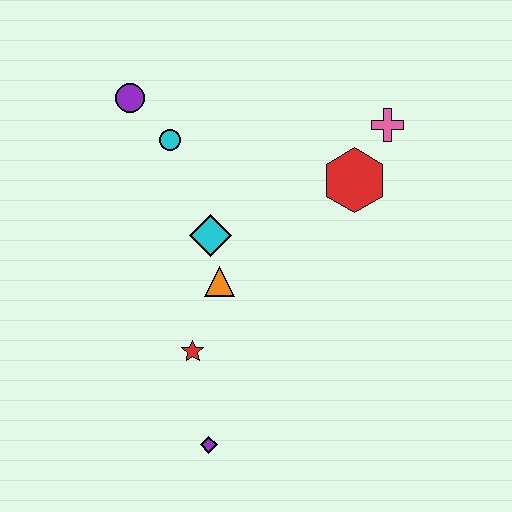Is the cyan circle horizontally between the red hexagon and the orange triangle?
No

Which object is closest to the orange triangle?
The cyan diamond is closest to the orange triangle.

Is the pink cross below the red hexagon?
No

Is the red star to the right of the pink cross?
No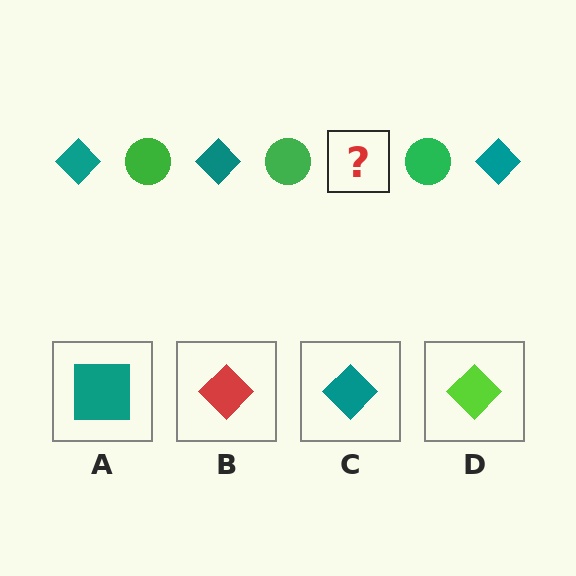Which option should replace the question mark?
Option C.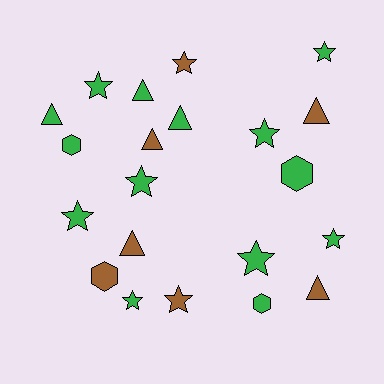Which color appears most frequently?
Green, with 14 objects.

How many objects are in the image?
There are 21 objects.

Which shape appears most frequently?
Star, with 10 objects.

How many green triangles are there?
There are 3 green triangles.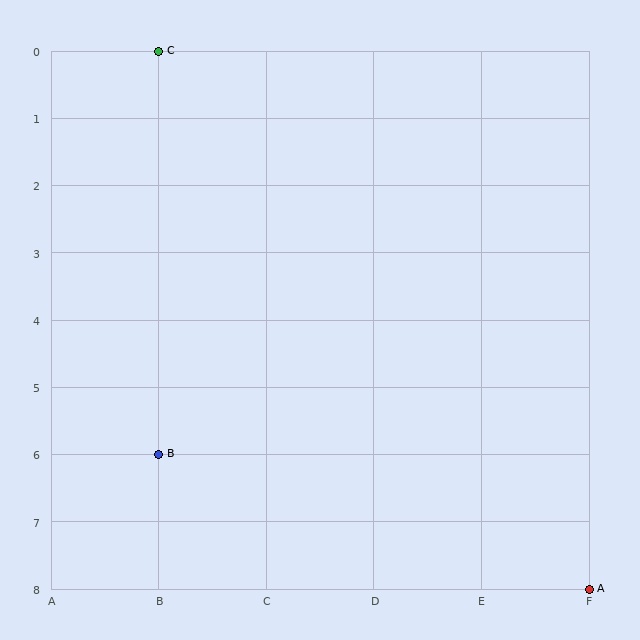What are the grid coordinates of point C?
Point C is at grid coordinates (B, 0).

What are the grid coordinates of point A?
Point A is at grid coordinates (F, 8).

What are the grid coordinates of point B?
Point B is at grid coordinates (B, 6).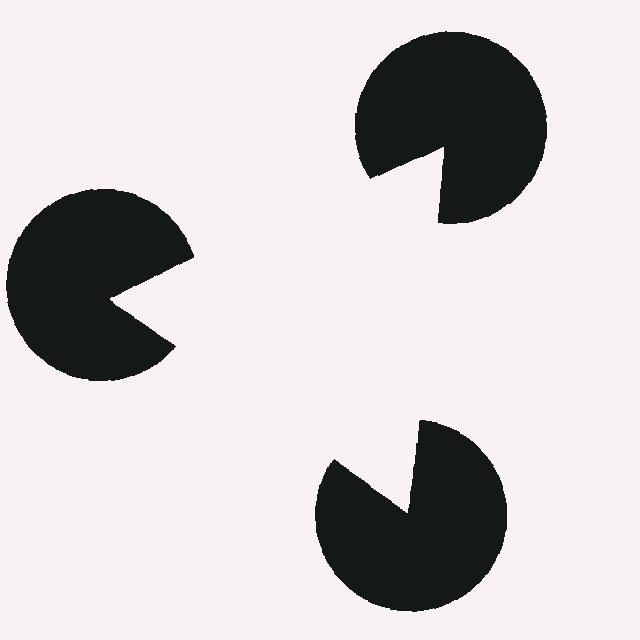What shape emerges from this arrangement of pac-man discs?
An illusory triangle — its edges are inferred from the aligned wedge cuts in the pac-man discs, not physically drawn.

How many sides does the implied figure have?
3 sides.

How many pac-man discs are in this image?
There are 3 — one at each vertex of the illusory triangle.